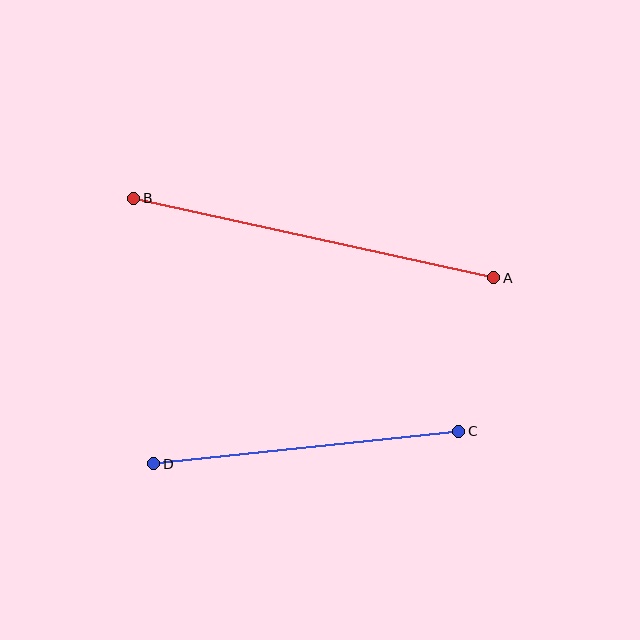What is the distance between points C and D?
The distance is approximately 307 pixels.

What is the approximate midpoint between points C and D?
The midpoint is at approximately (306, 448) pixels.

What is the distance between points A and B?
The distance is approximately 368 pixels.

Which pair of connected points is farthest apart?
Points A and B are farthest apart.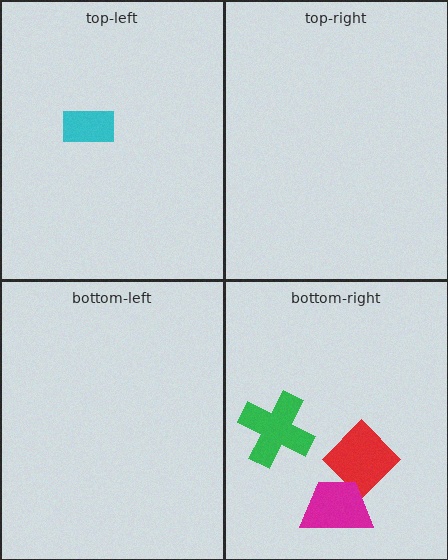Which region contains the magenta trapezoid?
The bottom-right region.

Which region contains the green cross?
The bottom-right region.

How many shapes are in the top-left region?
1.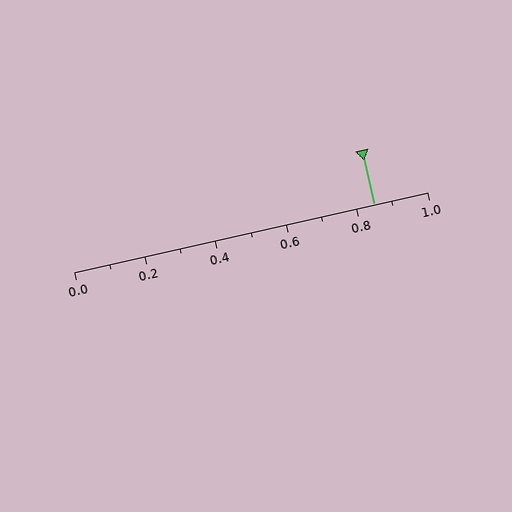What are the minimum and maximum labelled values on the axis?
The axis runs from 0.0 to 1.0.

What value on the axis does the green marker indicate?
The marker indicates approximately 0.85.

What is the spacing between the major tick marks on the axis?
The major ticks are spaced 0.2 apart.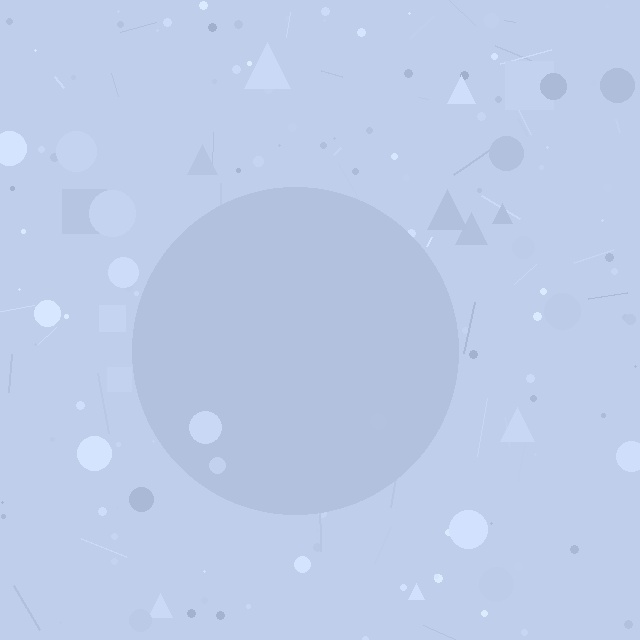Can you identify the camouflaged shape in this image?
The camouflaged shape is a circle.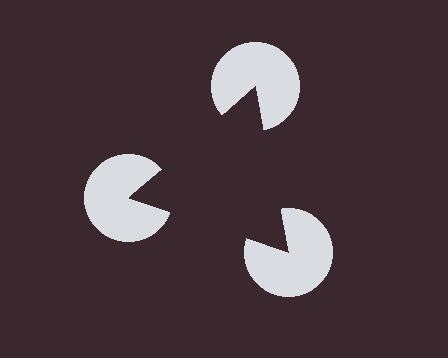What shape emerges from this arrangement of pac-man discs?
An illusory triangle — its edges are inferred from the aligned wedge cuts in the pac-man discs, not physically drawn.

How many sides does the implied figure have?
3 sides.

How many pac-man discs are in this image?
There are 3 — one at each vertex of the illusory triangle.